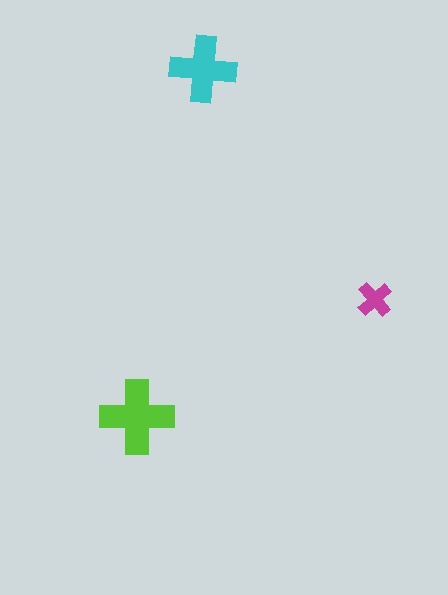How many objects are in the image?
There are 3 objects in the image.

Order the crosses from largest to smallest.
the lime one, the cyan one, the magenta one.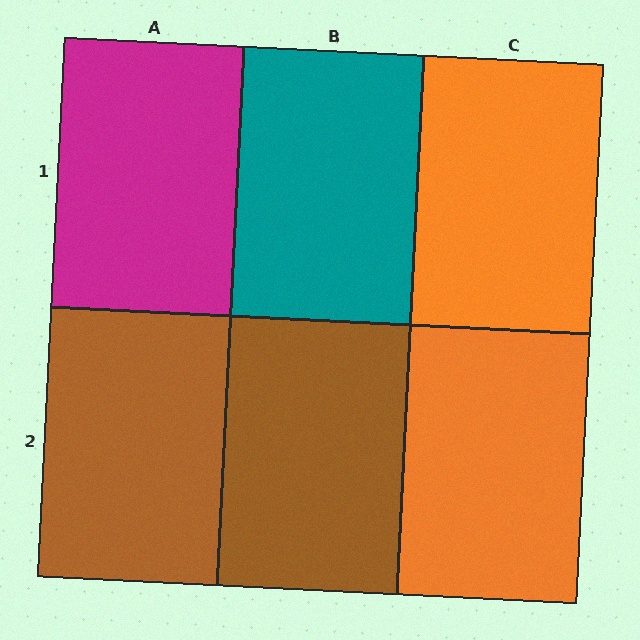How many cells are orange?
2 cells are orange.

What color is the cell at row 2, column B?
Brown.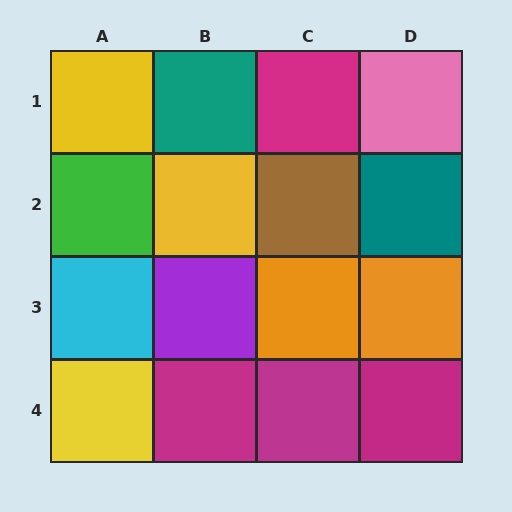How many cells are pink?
1 cell is pink.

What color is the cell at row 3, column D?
Orange.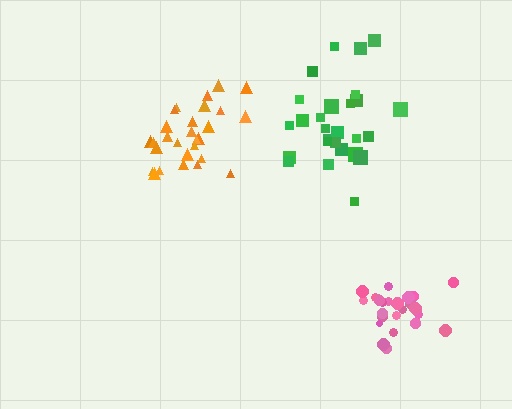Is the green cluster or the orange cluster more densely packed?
Orange.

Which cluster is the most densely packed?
Pink.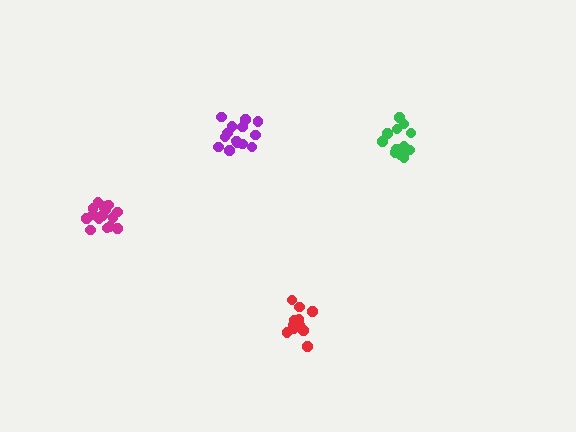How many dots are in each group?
Group 1: 12 dots, Group 2: 16 dots, Group 3: 14 dots, Group 4: 11 dots (53 total).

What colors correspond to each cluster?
The clusters are colored: green, magenta, purple, red.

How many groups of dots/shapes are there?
There are 4 groups.